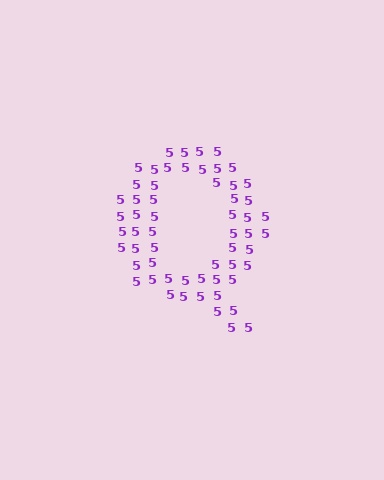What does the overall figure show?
The overall figure shows the letter Q.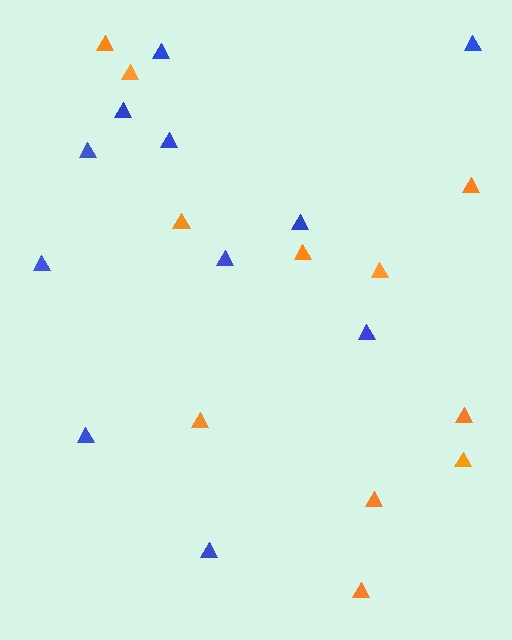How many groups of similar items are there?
There are 2 groups: one group of orange triangles (11) and one group of blue triangles (11).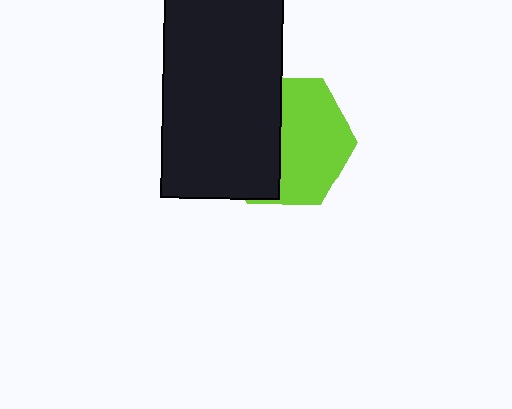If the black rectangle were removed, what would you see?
You would see the complete lime hexagon.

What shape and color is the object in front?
The object in front is a black rectangle.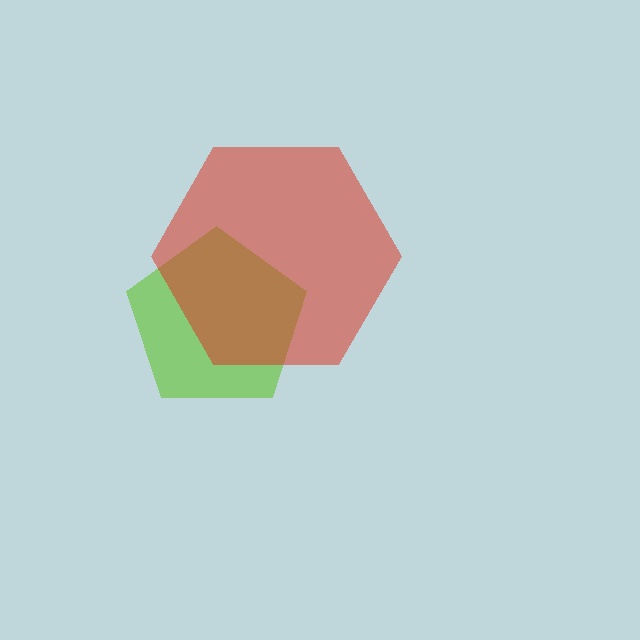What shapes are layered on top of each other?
The layered shapes are: a lime pentagon, a red hexagon.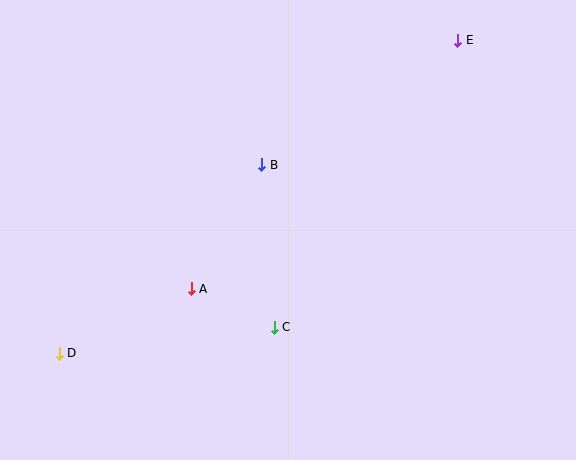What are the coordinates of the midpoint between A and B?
The midpoint between A and B is at (226, 227).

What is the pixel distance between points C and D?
The distance between C and D is 217 pixels.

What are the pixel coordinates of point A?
Point A is at (191, 289).